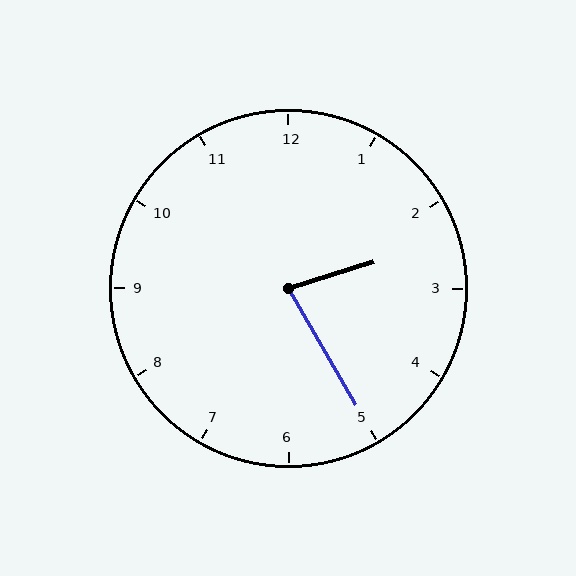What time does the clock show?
2:25.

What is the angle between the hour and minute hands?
Approximately 78 degrees.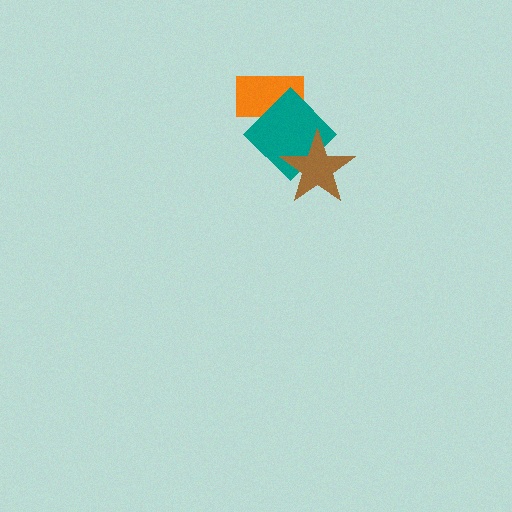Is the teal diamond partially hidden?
Yes, it is partially covered by another shape.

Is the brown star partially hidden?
No, no other shape covers it.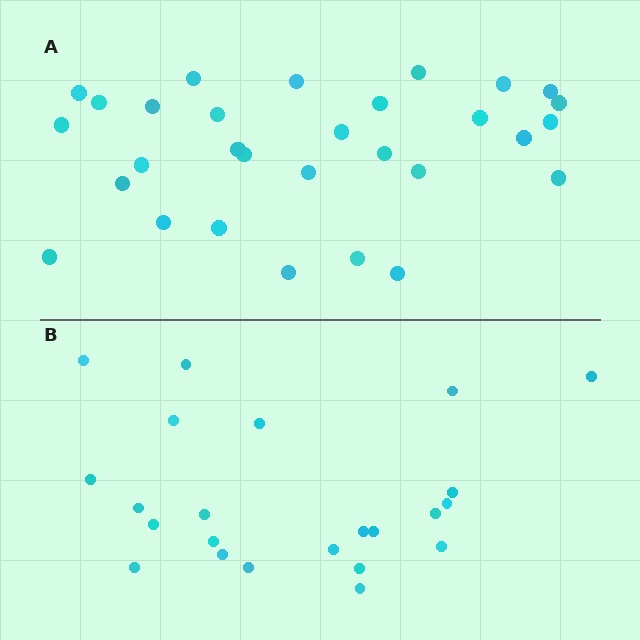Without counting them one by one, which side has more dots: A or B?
Region A (the top region) has more dots.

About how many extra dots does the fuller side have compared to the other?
Region A has roughly 8 or so more dots than region B.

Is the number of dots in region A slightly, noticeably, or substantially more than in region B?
Region A has noticeably more, but not dramatically so. The ratio is roughly 1.3 to 1.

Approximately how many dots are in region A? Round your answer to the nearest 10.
About 30 dots.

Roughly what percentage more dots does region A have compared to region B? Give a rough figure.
About 30% more.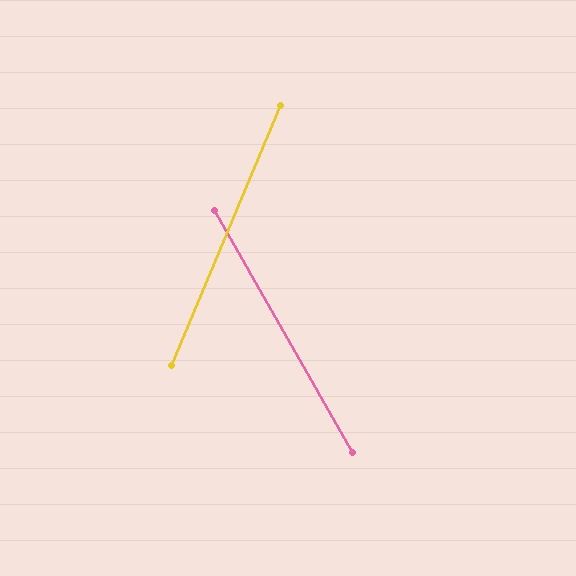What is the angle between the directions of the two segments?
Approximately 52 degrees.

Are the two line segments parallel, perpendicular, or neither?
Neither parallel nor perpendicular — they differ by about 52°.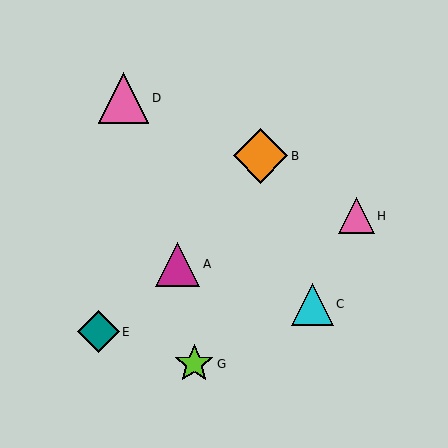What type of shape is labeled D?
Shape D is a pink triangle.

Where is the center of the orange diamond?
The center of the orange diamond is at (261, 156).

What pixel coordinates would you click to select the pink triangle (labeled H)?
Click at (356, 216) to select the pink triangle H.